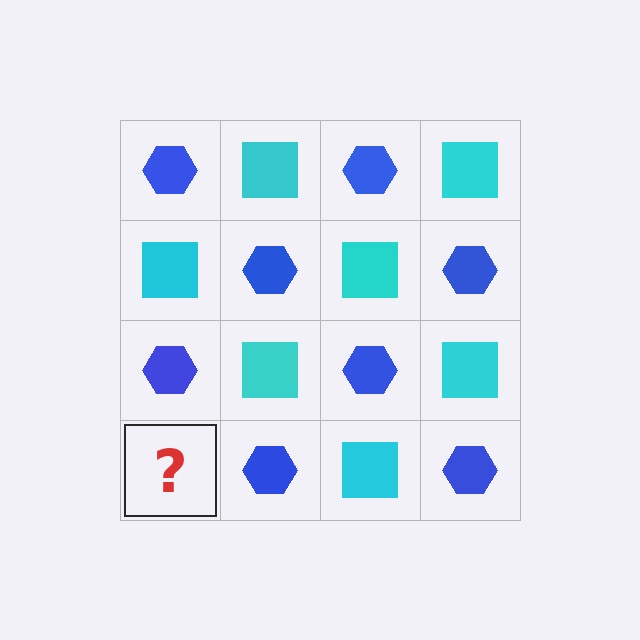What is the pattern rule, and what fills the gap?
The rule is that it alternates blue hexagon and cyan square in a checkerboard pattern. The gap should be filled with a cyan square.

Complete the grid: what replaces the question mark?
The question mark should be replaced with a cyan square.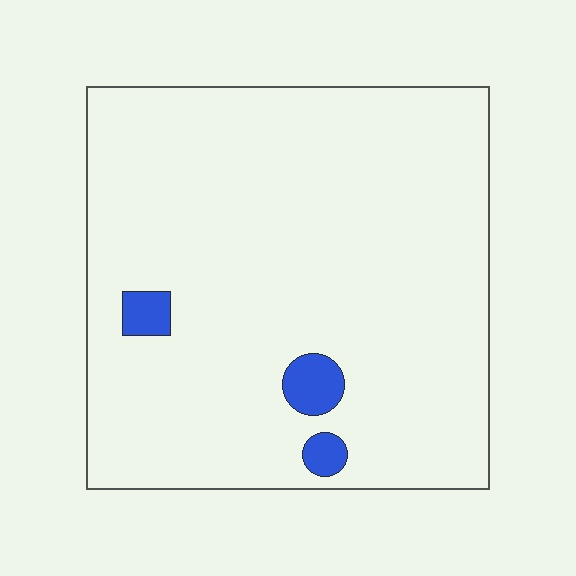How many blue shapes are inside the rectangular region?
3.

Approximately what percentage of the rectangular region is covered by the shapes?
Approximately 5%.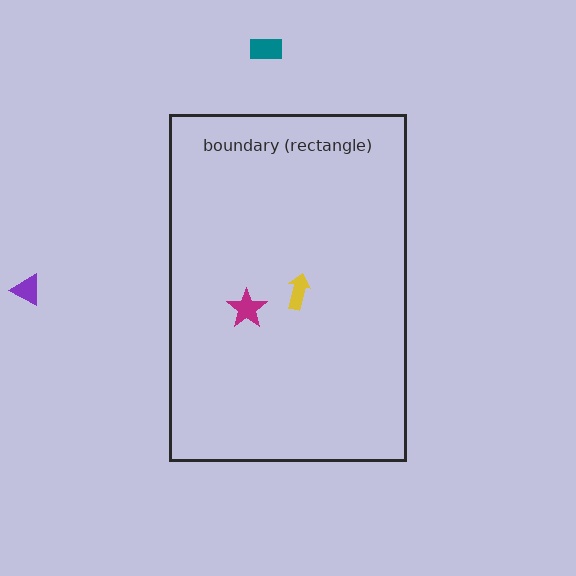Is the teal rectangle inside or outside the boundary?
Outside.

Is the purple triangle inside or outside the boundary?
Outside.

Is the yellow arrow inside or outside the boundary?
Inside.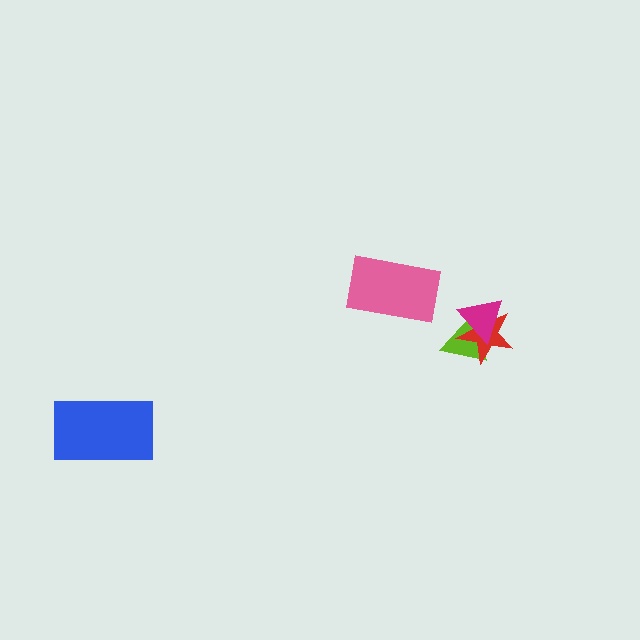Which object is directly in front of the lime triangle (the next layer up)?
The red star is directly in front of the lime triangle.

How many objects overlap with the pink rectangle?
0 objects overlap with the pink rectangle.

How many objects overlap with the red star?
2 objects overlap with the red star.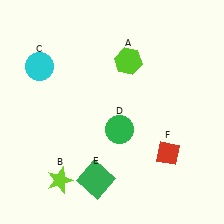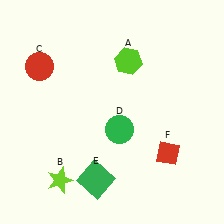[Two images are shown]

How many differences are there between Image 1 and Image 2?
There is 1 difference between the two images.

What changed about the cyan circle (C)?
In Image 1, C is cyan. In Image 2, it changed to red.